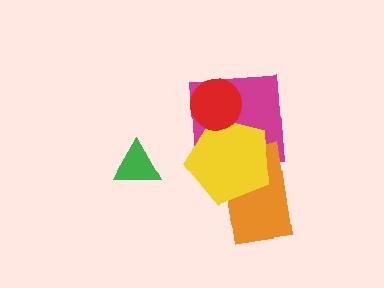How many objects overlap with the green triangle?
0 objects overlap with the green triangle.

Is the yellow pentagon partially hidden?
Yes, it is partially covered by another shape.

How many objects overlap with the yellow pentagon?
3 objects overlap with the yellow pentagon.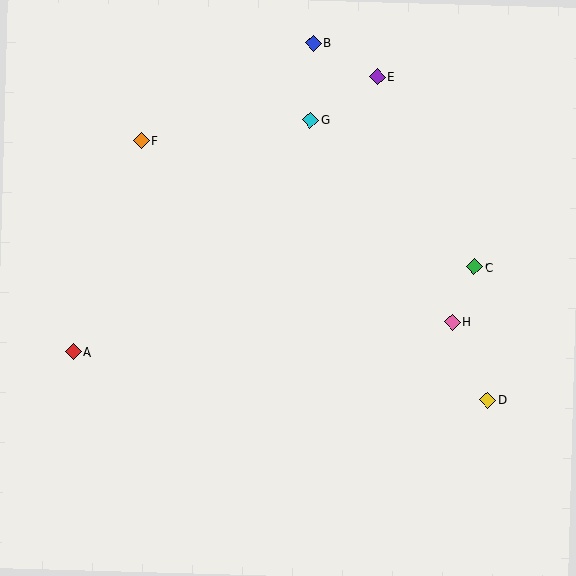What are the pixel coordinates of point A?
Point A is at (74, 352).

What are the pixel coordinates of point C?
Point C is at (475, 267).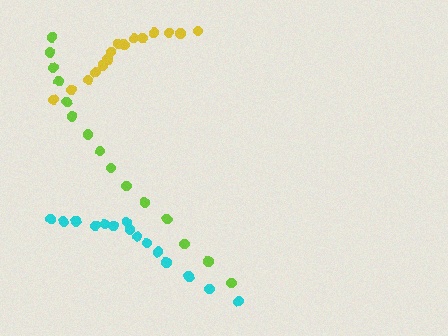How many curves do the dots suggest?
There are 3 distinct paths.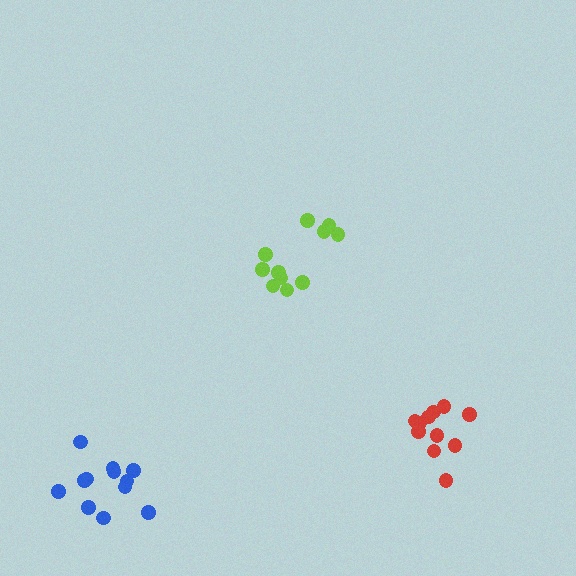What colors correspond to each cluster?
The clusters are colored: red, lime, blue.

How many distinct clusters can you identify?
There are 3 distinct clusters.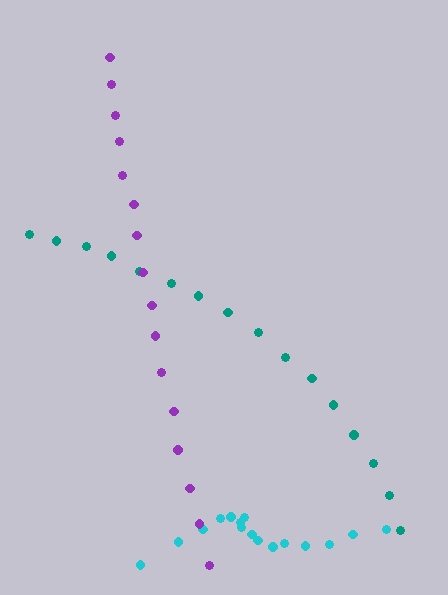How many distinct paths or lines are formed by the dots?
There are 3 distinct paths.